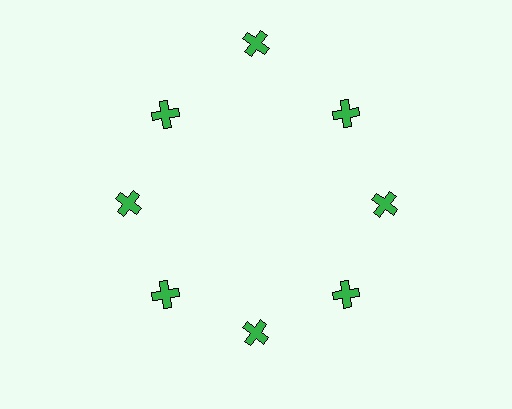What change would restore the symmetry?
The symmetry would be restored by moving it inward, back onto the ring so that all 8 crosses sit at equal angles and equal distance from the center.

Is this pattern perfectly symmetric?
No. The 8 green crosses are arranged in a ring, but one element near the 12 o'clock position is pushed outward from the center, breaking the 8-fold rotational symmetry.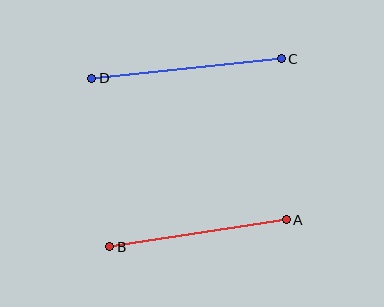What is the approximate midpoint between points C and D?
The midpoint is at approximately (187, 68) pixels.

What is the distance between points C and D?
The distance is approximately 190 pixels.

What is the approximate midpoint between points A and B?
The midpoint is at approximately (198, 233) pixels.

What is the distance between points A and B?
The distance is approximately 178 pixels.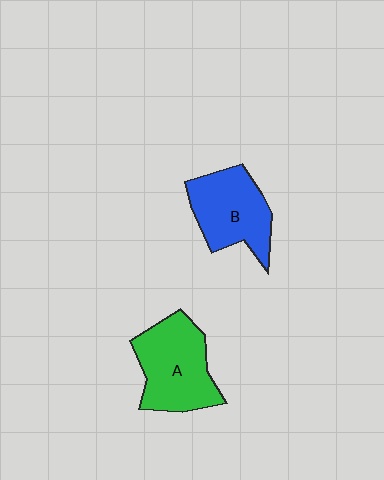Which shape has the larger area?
Shape A (green).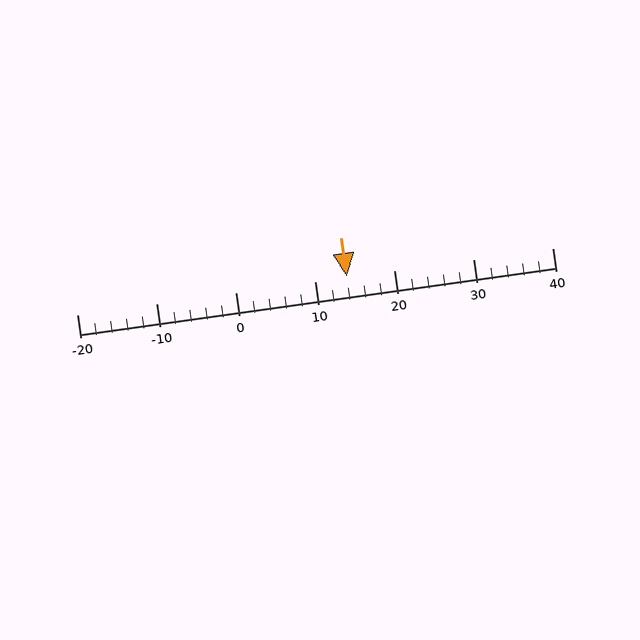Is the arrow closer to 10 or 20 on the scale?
The arrow is closer to 10.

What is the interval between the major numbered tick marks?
The major tick marks are spaced 10 units apart.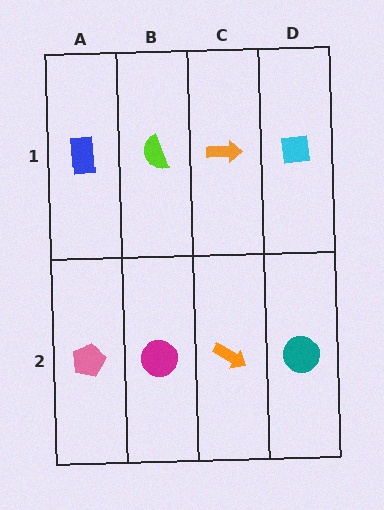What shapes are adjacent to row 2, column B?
A lime semicircle (row 1, column B), a pink pentagon (row 2, column A), an orange arrow (row 2, column C).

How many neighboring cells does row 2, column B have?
3.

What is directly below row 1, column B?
A magenta circle.